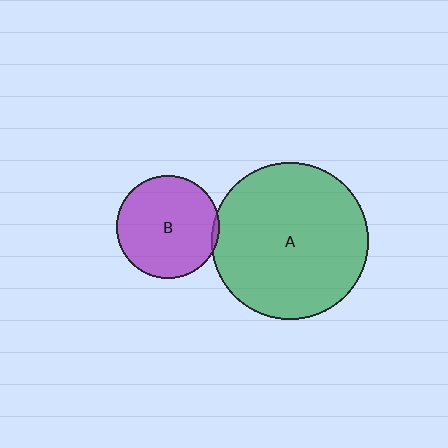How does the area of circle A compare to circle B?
Approximately 2.3 times.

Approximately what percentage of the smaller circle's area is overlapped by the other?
Approximately 5%.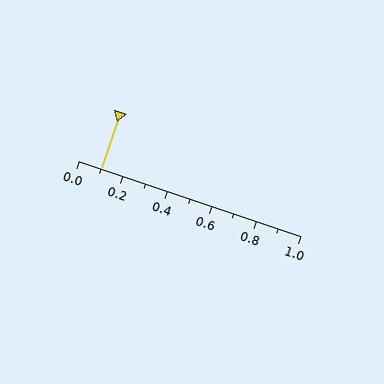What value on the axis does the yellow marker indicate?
The marker indicates approximately 0.1.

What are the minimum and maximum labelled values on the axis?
The axis runs from 0.0 to 1.0.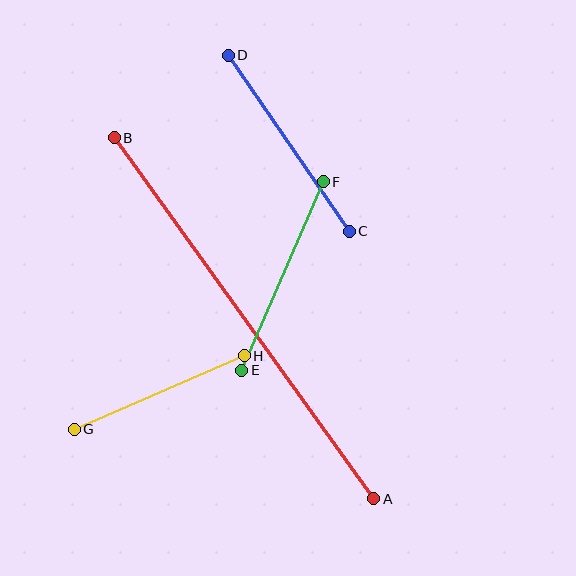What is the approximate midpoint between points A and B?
The midpoint is at approximately (244, 318) pixels.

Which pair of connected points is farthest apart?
Points A and B are farthest apart.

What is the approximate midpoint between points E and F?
The midpoint is at approximately (282, 276) pixels.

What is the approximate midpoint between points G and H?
The midpoint is at approximately (159, 392) pixels.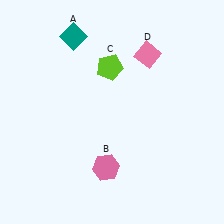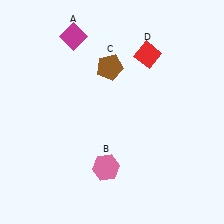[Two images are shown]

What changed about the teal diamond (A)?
In Image 1, A is teal. In Image 2, it changed to magenta.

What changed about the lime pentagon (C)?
In Image 1, C is lime. In Image 2, it changed to brown.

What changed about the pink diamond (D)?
In Image 1, D is pink. In Image 2, it changed to red.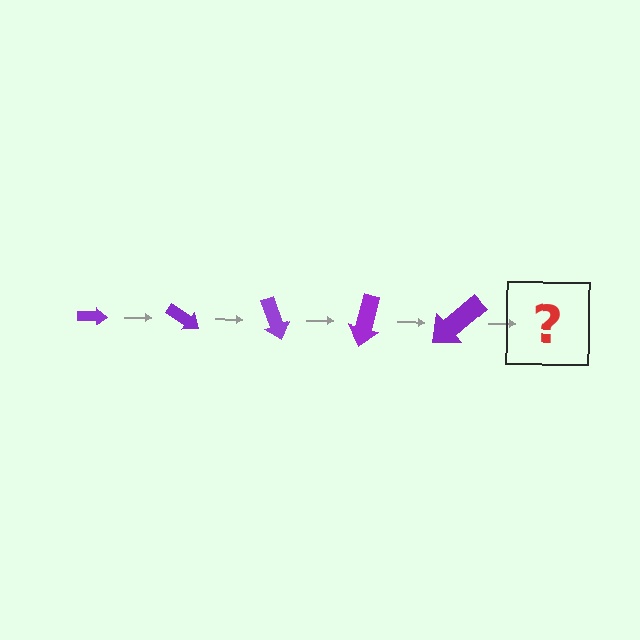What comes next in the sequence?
The next element should be an arrow, larger than the previous one and rotated 175 degrees from the start.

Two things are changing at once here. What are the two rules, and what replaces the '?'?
The two rules are that the arrow grows larger each step and it rotates 35 degrees each step. The '?' should be an arrow, larger than the previous one and rotated 175 degrees from the start.